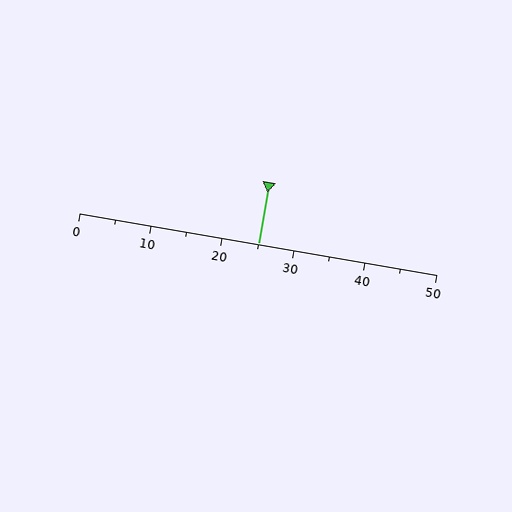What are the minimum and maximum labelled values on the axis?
The axis runs from 0 to 50.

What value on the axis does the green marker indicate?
The marker indicates approximately 25.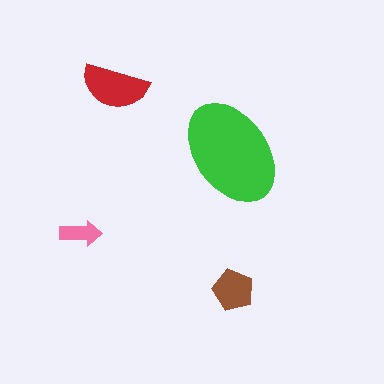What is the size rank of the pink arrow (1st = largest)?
4th.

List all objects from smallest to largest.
The pink arrow, the brown pentagon, the red semicircle, the green ellipse.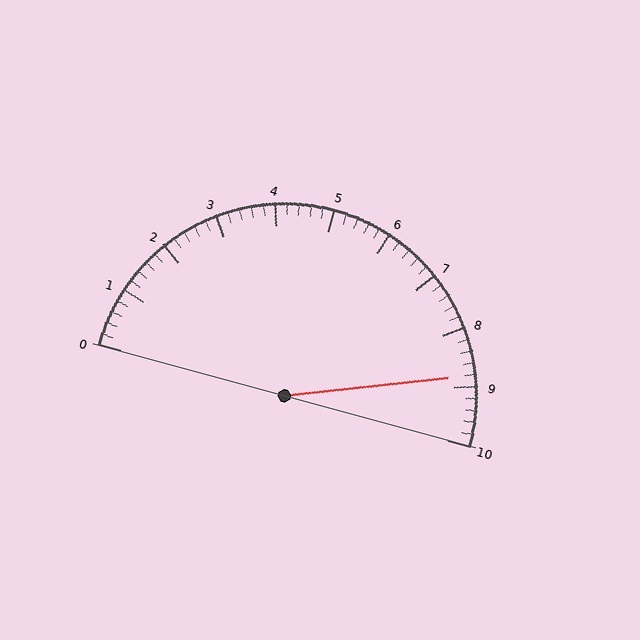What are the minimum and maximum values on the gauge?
The gauge ranges from 0 to 10.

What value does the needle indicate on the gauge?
The needle indicates approximately 8.8.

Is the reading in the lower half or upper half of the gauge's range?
The reading is in the upper half of the range (0 to 10).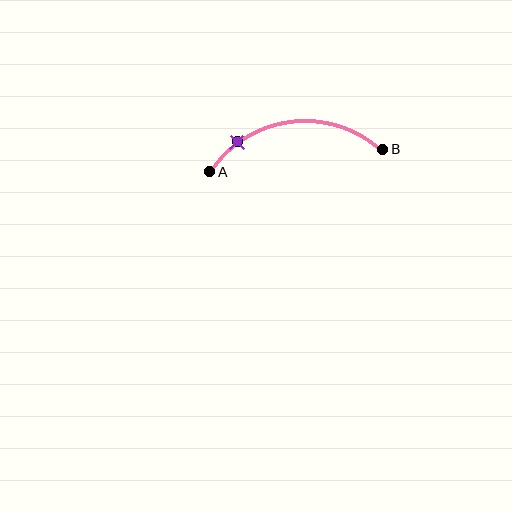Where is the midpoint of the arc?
The arc midpoint is the point on the curve farthest from the straight line joining A and B. It sits above that line.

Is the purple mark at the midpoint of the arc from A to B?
No. The purple mark lies on the arc but is closer to endpoint A. The arc midpoint would be at the point on the curve equidistant along the arc from both A and B.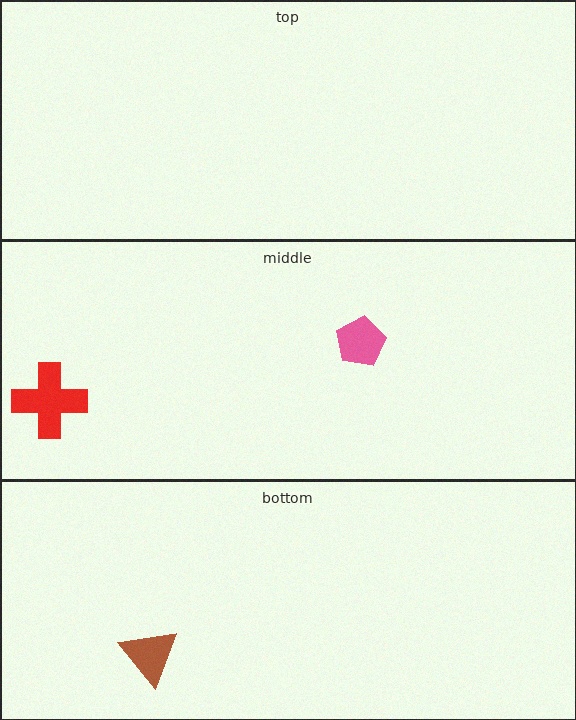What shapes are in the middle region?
The red cross, the pink pentagon.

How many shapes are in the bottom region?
1.